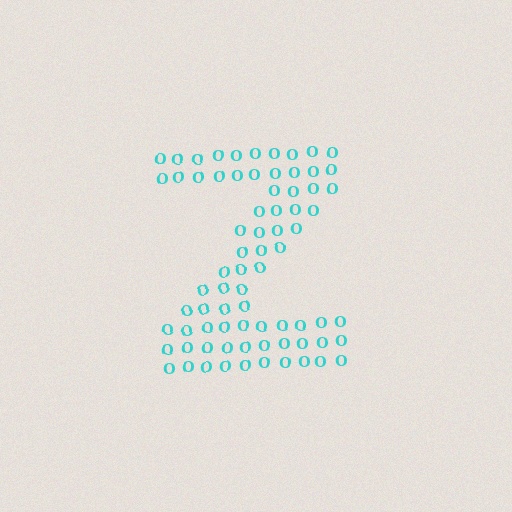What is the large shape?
The large shape is the letter Z.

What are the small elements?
The small elements are letter O's.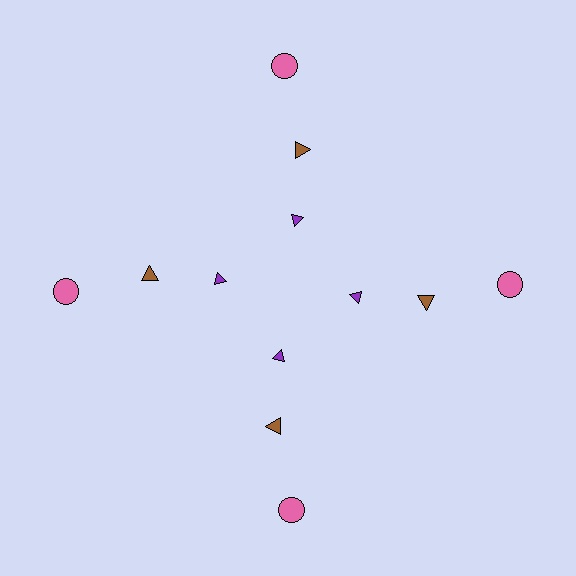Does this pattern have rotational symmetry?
Yes, this pattern has 4-fold rotational symmetry. It looks the same after rotating 90 degrees around the center.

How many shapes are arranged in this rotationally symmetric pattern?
There are 12 shapes, arranged in 4 groups of 3.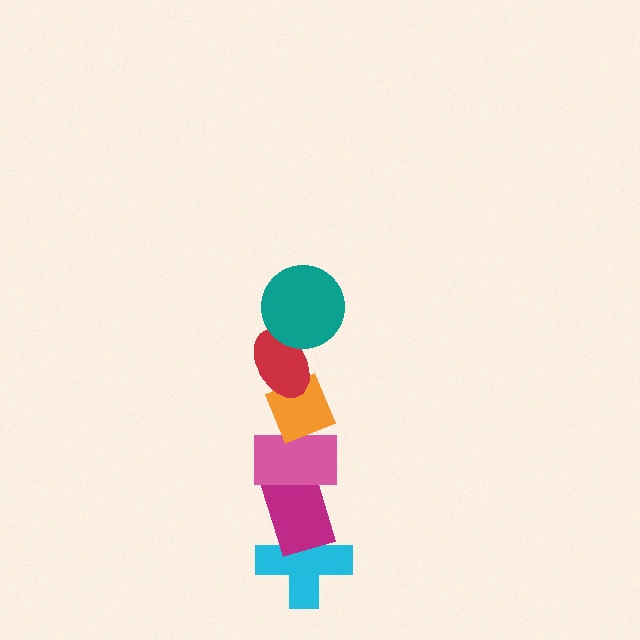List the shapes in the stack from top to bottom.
From top to bottom: the teal circle, the red ellipse, the orange diamond, the pink rectangle, the magenta rectangle, the cyan cross.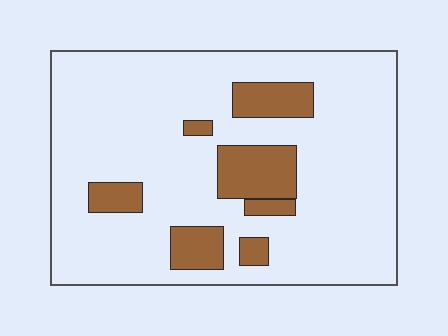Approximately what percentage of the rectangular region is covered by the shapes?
Approximately 15%.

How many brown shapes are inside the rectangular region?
7.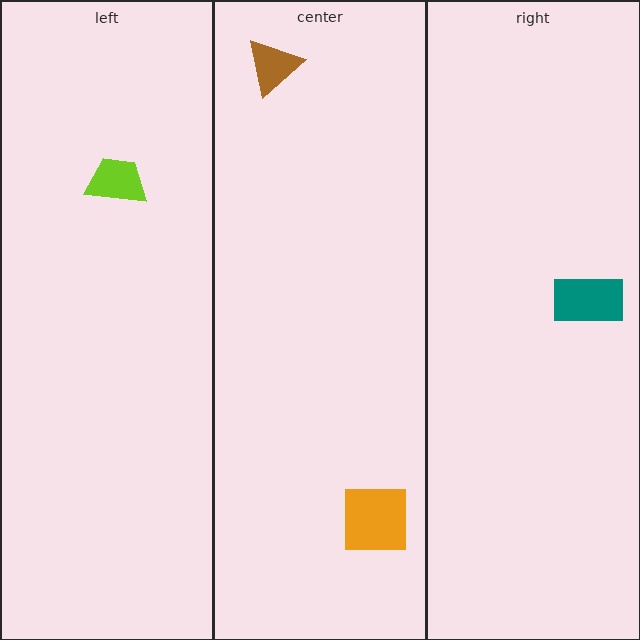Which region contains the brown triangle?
The center region.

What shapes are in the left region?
The lime trapezoid.